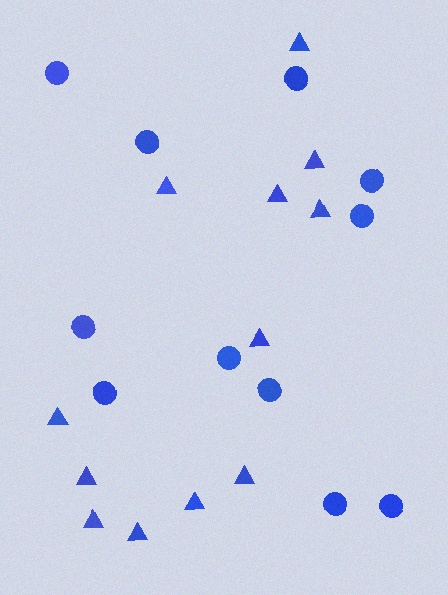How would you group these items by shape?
There are 2 groups: one group of triangles (12) and one group of circles (11).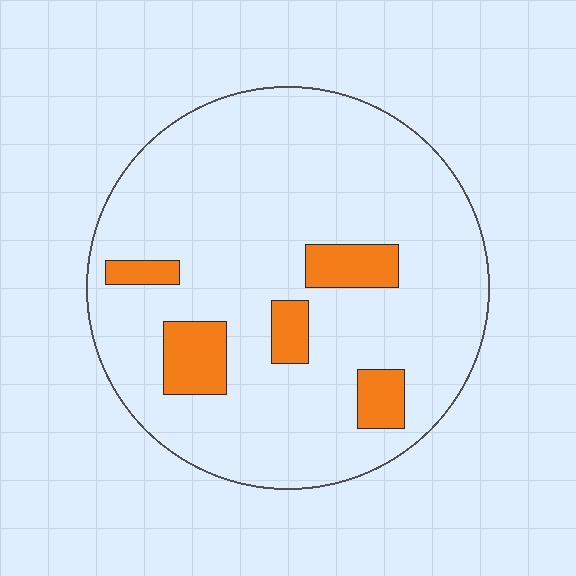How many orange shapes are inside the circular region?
5.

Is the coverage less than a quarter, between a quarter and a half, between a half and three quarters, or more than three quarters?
Less than a quarter.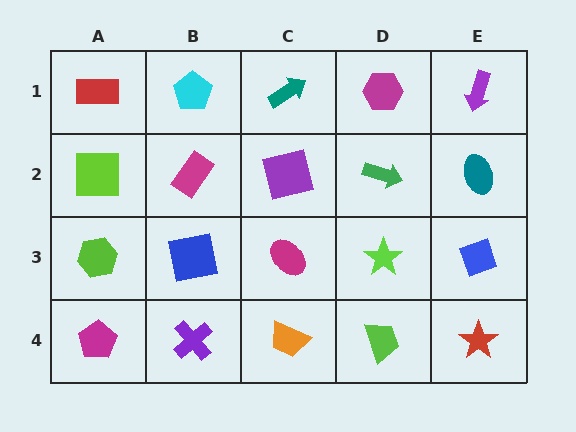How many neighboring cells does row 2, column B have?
4.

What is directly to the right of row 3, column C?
A lime star.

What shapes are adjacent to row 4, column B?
A blue square (row 3, column B), a magenta pentagon (row 4, column A), an orange trapezoid (row 4, column C).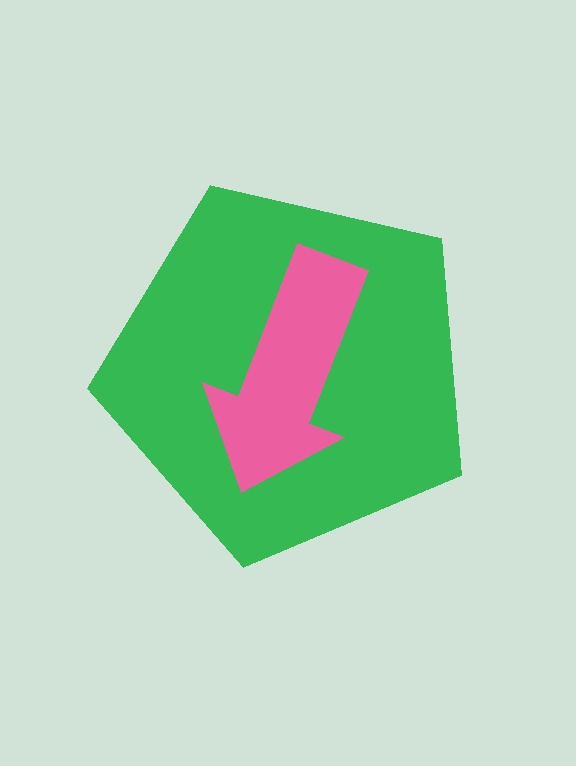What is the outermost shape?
The green pentagon.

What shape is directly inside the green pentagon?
The pink arrow.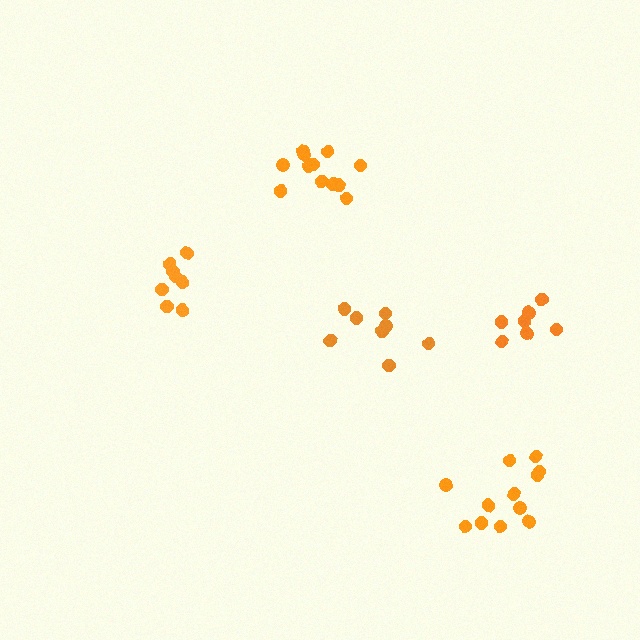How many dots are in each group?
Group 1: 12 dots, Group 2: 8 dots, Group 3: 12 dots, Group 4: 8 dots, Group 5: 7 dots (47 total).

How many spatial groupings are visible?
There are 5 spatial groupings.